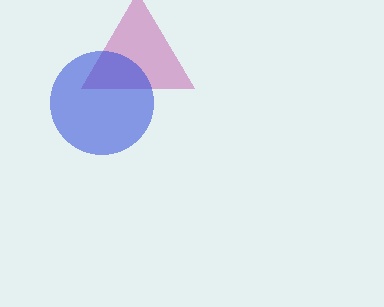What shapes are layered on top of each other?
The layered shapes are: a magenta triangle, a blue circle.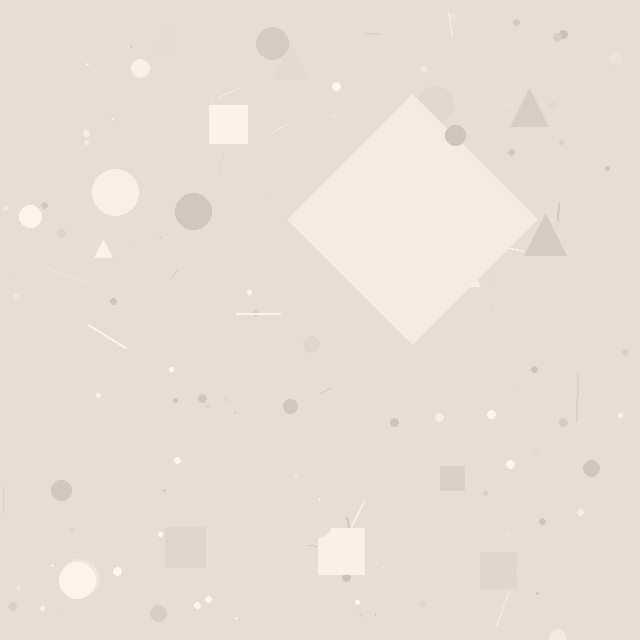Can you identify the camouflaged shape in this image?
The camouflaged shape is a diamond.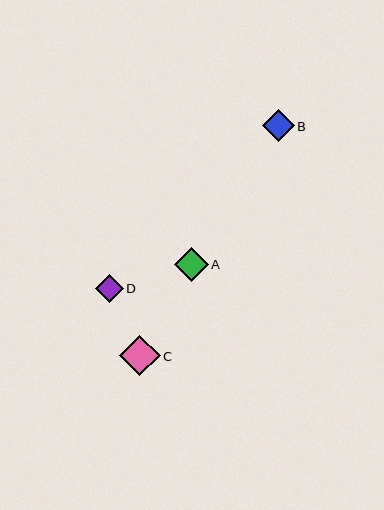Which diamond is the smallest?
Diamond D is the smallest with a size of approximately 27 pixels.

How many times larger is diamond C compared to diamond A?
Diamond C is approximately 1.2 times the size of diamond A.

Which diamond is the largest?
Diamond C is the largest with a size of approximately 41 pixels.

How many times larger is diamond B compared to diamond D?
Diamond B is approximately 1.2 times the size of diamond D.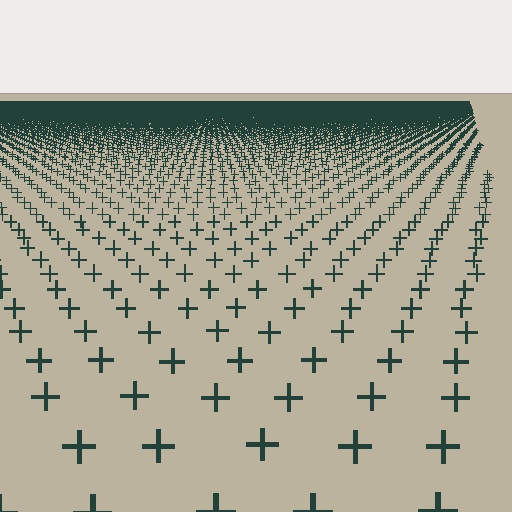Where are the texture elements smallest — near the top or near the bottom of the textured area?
Near the top.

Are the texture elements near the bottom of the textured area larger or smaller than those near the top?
Larger. Near the bottom, elements are closer to the viewer and appear at a bigger on-screen size.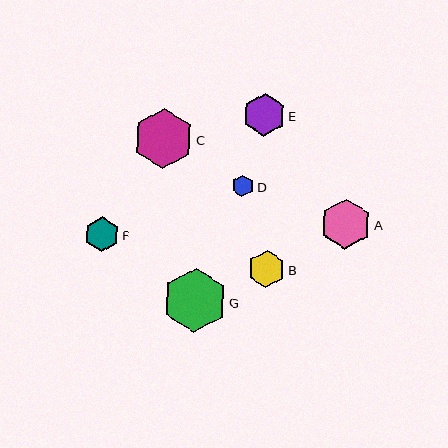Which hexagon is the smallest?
Hexagon D is the smallest with a size of approximately 21 pixels.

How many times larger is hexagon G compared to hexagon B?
Hexagon G is approximately 1.7 times the size of hexagon B.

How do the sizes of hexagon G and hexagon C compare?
Hexagon G and hexagon C are approximately the same size.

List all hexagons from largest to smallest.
From largest to smallest: G, C, A, E, B, F, D.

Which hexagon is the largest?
Hexagon G is the largest with a size of approximately 64 pixels.